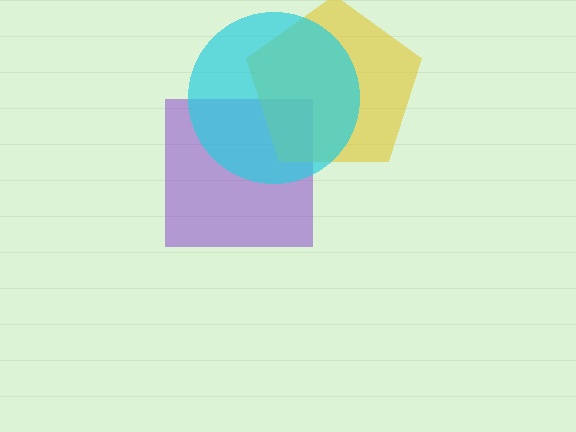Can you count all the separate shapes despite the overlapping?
Yes, there are 3 separate shapes.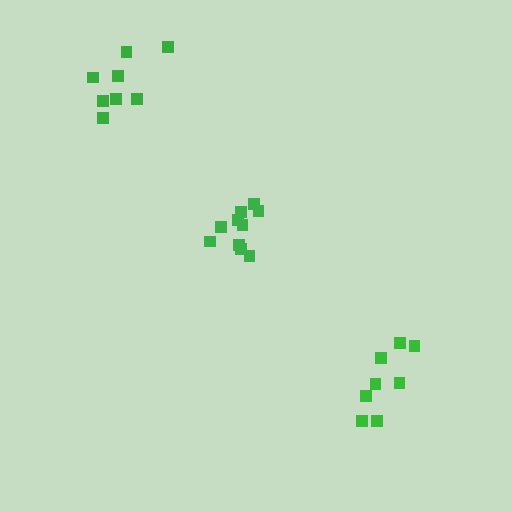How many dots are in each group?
Group 1: 10 dots, Group 2: 8 dots, Group 3: 8 dots (26 total).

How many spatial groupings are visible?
There are 3 spatial groupings.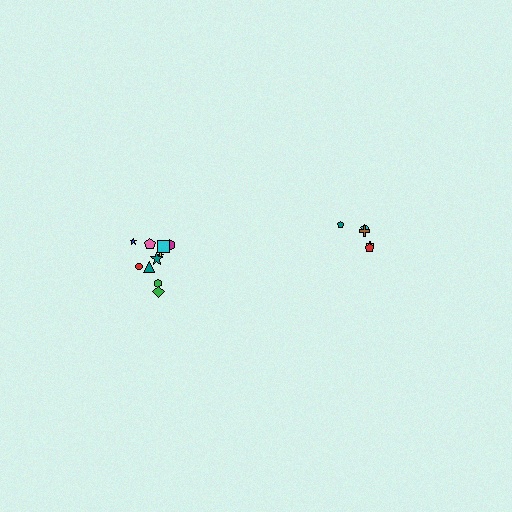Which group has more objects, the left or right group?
The left group.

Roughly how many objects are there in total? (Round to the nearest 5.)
Roughly 15 objects in total.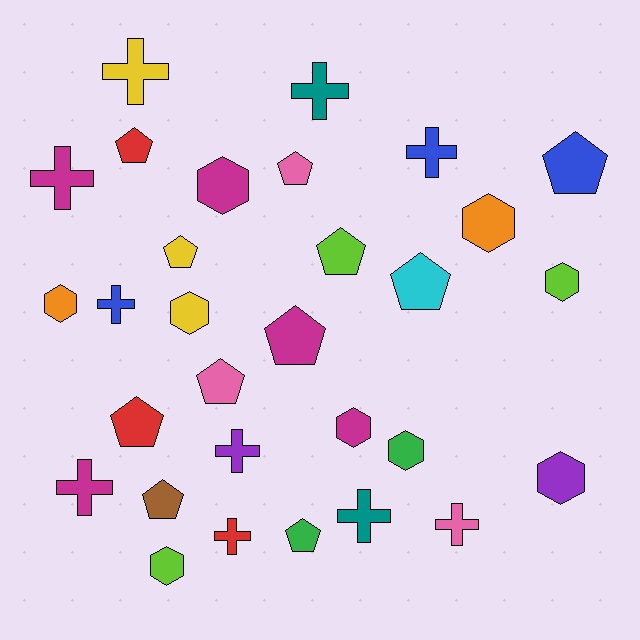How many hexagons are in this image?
There are 9 hexagons.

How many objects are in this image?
There are 30 objects.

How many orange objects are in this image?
There are 2 orange objects.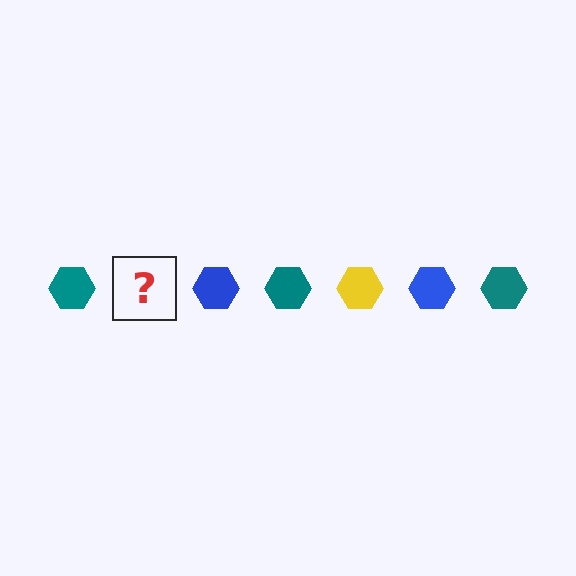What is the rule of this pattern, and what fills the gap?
The rule is that the pattern cycles through teal, yellow, blue hexagons. The gap should be filled with a yellow hexagon.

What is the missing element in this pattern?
The missing element is a yellow hexagon.